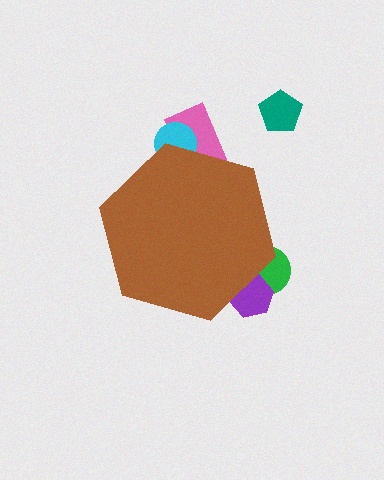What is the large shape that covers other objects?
A brown hexagon.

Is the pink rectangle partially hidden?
Yes, the pink rectangle is partially hidden behind the brown hexagon.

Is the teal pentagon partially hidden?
No, the teal pentagon is fully visible.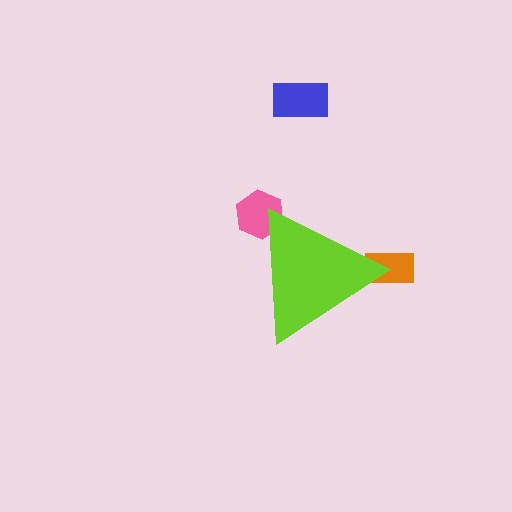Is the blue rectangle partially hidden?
No, the blue rectangle is fully visible.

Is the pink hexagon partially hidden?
Yes, the pink hexagon is partially hidden behind the lime triangle.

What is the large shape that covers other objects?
A lime triangle.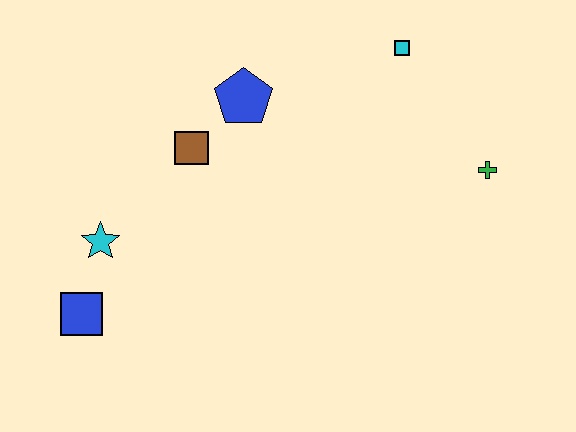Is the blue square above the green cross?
No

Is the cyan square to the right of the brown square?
Yes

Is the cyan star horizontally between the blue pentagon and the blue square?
Yes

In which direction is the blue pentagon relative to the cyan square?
The blue pentagon is to the left of the cyan square.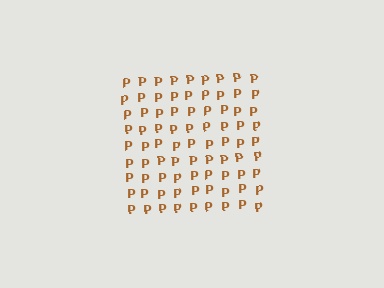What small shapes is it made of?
It is made of small letter P's.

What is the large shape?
The large shape is a square.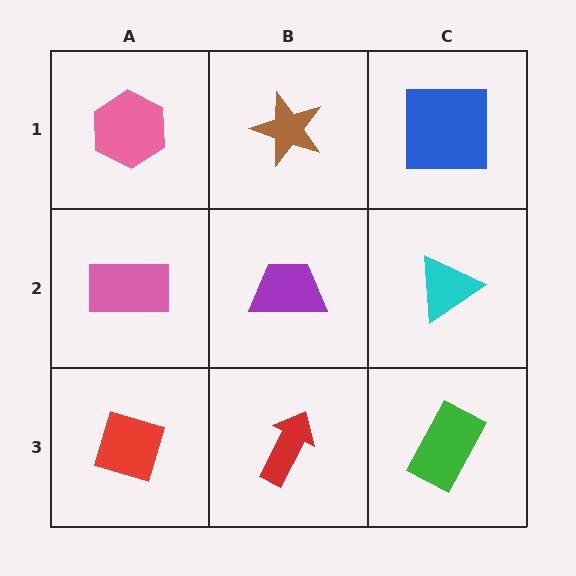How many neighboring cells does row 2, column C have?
3.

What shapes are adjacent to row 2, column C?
A blue square (row 1, column C), a green rectangle (row 3, column C), a purple trapezoid (row 2, column B).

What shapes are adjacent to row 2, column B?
A brown star (row 1, column B), a red arrow (row 3, column B), a pink rectangle (row 2, column A), a cyan triangle (row 2, column C).